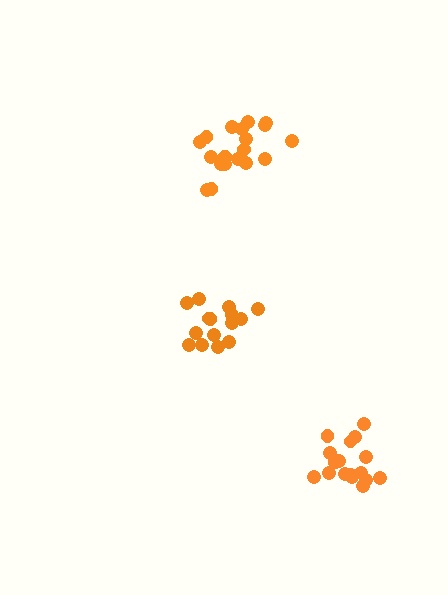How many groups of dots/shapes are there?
There are 3 groups.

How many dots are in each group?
Group 1: 19 dots, Group 2: 15 dots, Group 3: 17 dots (51 total).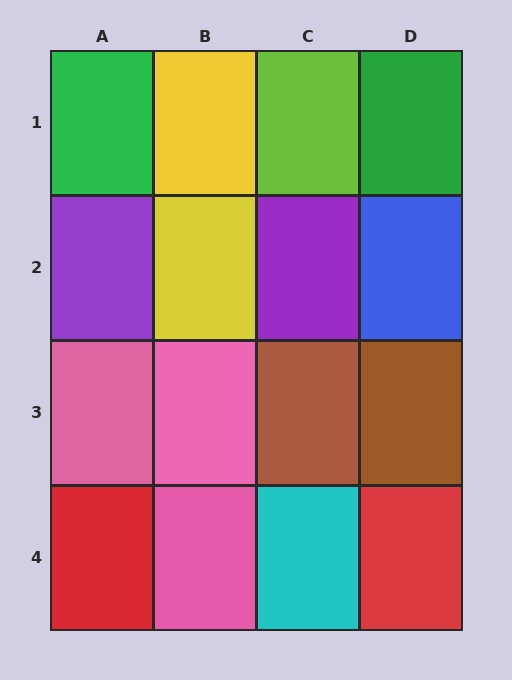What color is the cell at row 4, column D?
Red.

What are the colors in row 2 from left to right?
Purple, yellow, purple, blue.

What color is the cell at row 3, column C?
Brown.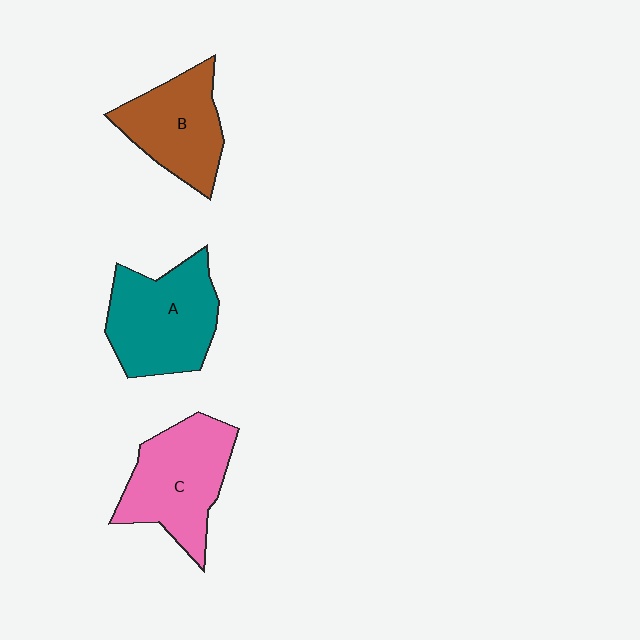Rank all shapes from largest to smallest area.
From largest to smallest: A (teal), C (pink), B (brown).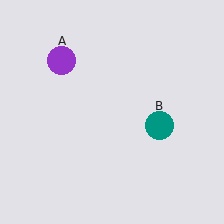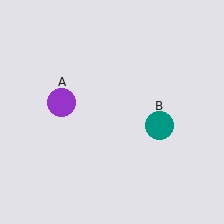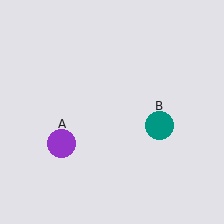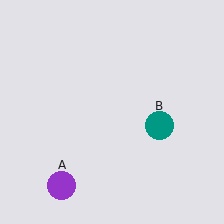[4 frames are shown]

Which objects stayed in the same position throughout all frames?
Teal circle (object B) remained stationary.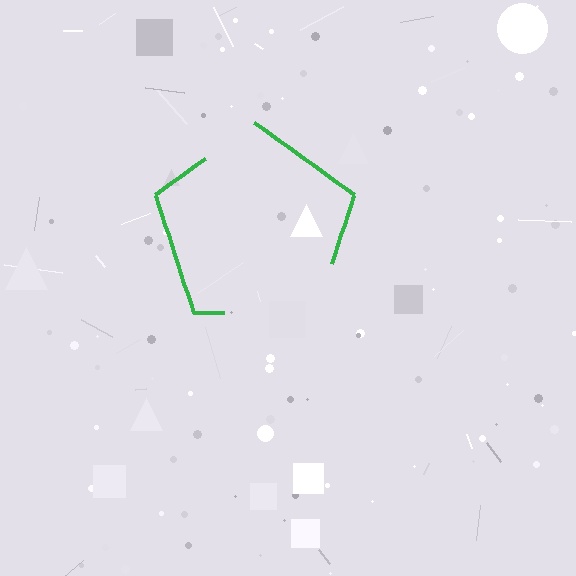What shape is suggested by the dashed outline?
The dashed outline suggests a pentagon.